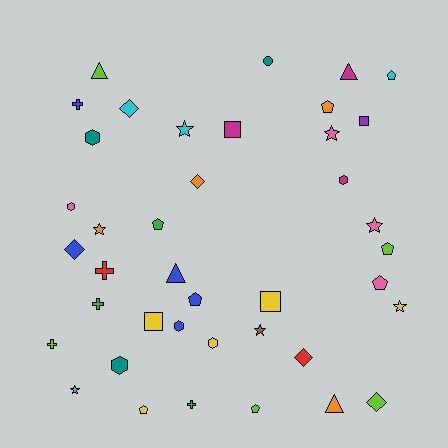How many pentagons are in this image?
There are 8 pentagons.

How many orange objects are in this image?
There are 4 orange objects.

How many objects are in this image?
There are 40 objects.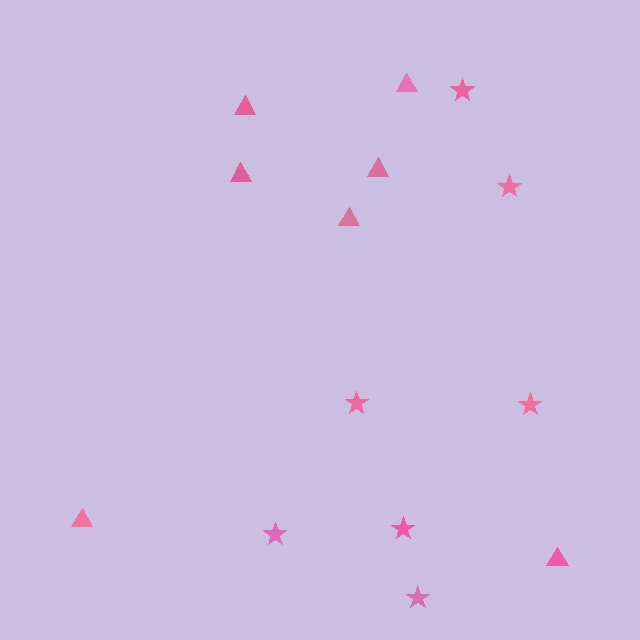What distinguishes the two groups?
There are 2 groups: one group of stars (7) and one group of triangles (7).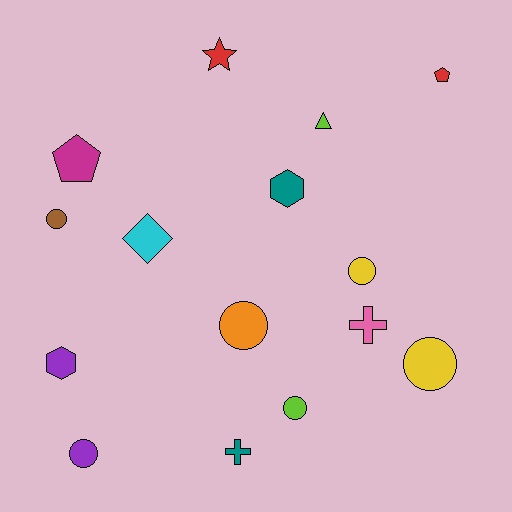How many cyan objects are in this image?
There is 1 cyan object.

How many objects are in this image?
There are 15 objects.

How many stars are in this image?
There is 1 star.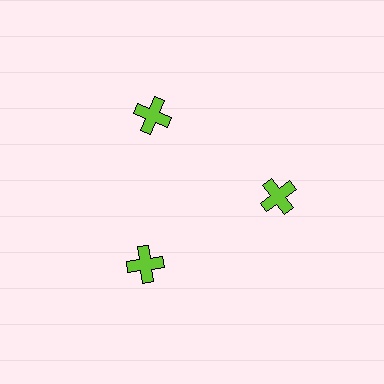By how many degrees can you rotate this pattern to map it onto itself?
The pattern maps onto itself every 120 degrees of rotation.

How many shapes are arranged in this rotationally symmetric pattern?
There are 3 shapes, arranged in 3 groups of 1.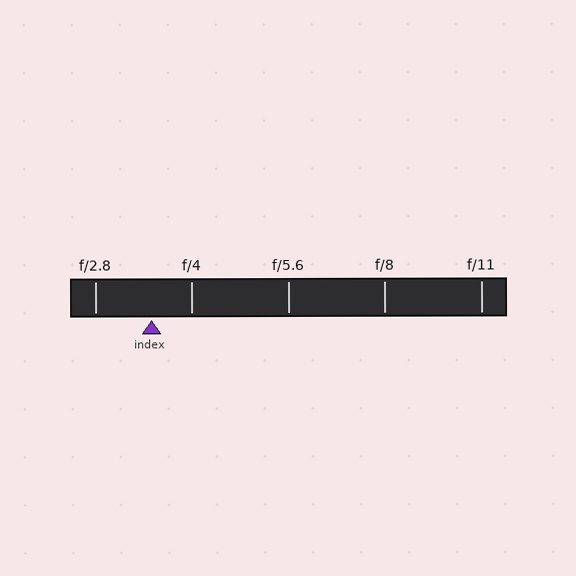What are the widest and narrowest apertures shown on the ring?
The widest aperture shown is f/2.8 and the narrowest is f/11.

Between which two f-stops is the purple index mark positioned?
The index mark is between f/2.8 and f/4.